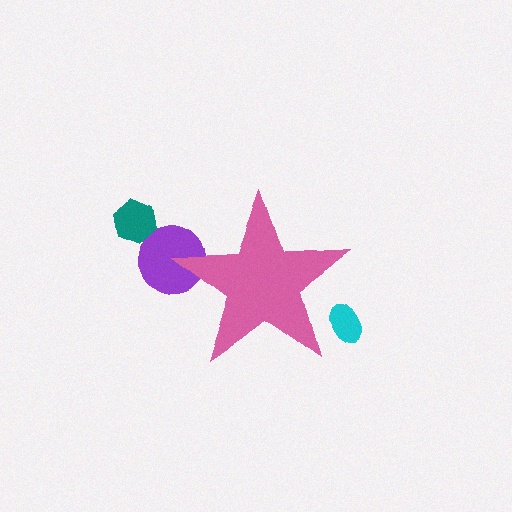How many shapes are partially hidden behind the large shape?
2 shapes are partially hidden.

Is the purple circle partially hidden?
Yes, the purple circle is partially hidden behind the pink star.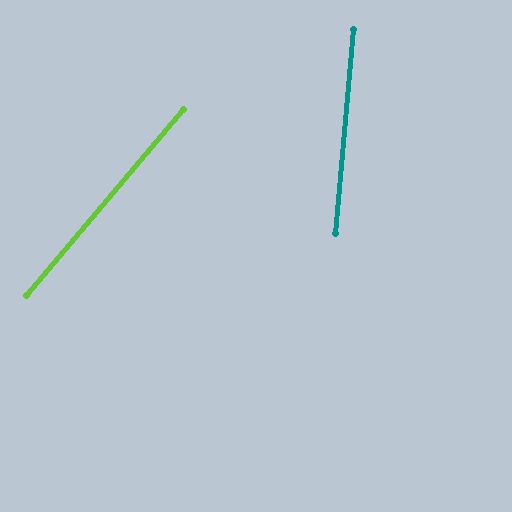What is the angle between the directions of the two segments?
Approximately 35 degrees.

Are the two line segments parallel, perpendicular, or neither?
Neither parallel nor perpendicular — they differ by about 35°.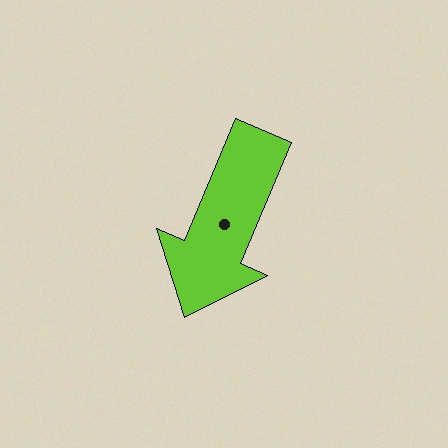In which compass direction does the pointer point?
Southwest.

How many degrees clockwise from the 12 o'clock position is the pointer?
Approximately 203 degrees.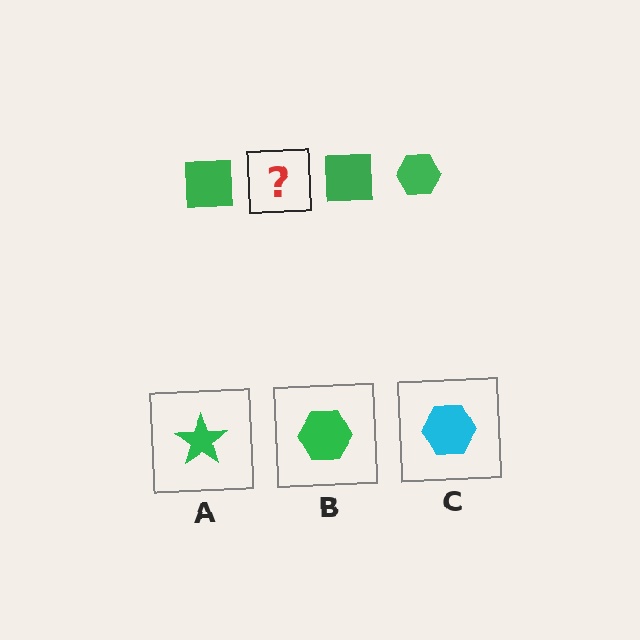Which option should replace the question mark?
Option B.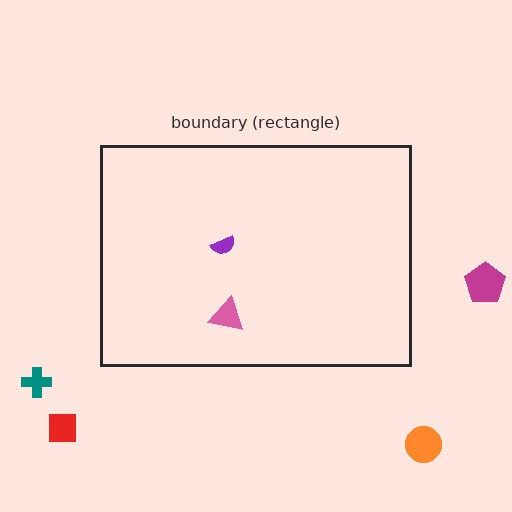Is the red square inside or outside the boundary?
Outside.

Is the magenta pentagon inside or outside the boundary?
Outside.